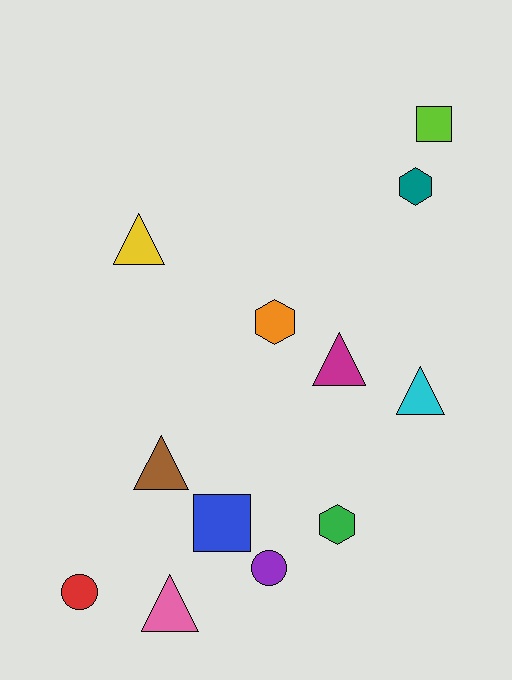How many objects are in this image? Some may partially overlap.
There are 12 objects.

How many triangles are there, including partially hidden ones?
There are 5 triangles.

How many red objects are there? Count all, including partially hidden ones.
There is 1 red object.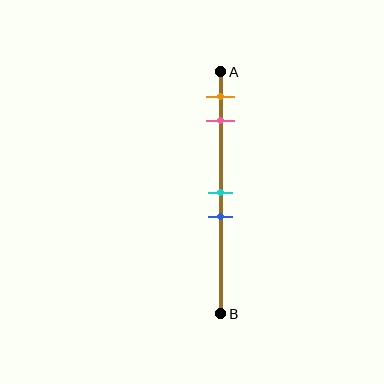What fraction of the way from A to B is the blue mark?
The blue mark is approximately 60% (0.6) of the way from A to B.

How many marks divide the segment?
There are 4 marks dividing the segment.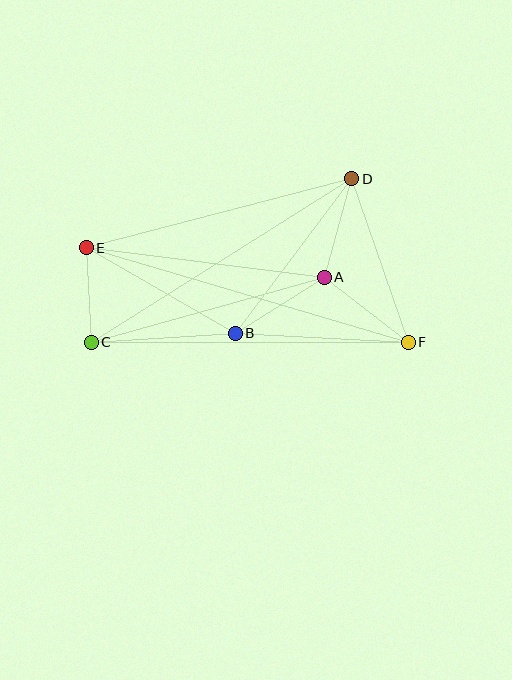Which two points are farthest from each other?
Points E and F are farthest from each other.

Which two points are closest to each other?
Points C and E are closest to each other.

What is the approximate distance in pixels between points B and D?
The distance between B and D is approximately 193 pixels.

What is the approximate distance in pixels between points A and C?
The distance between A and C is approximately 242 pixels.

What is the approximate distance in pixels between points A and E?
The distance between A and E is approximately 240 pixels.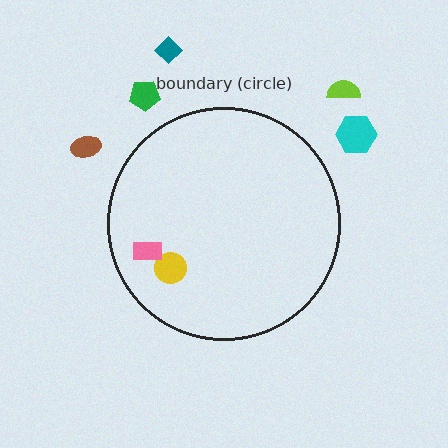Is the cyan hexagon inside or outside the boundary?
Outside.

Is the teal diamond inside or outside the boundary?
Outside.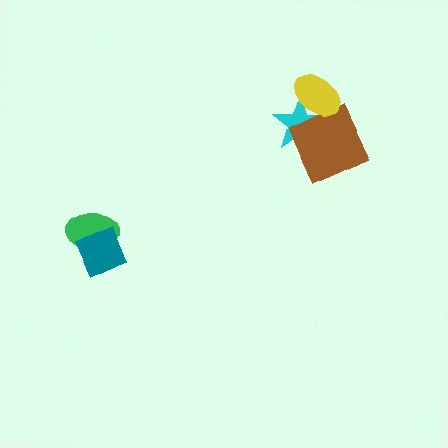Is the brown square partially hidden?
Yes, it is partially covered by another shape.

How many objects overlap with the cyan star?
2 objects overlap with the cyan star.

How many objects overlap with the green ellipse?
1 object overlaps with the green ellipse.